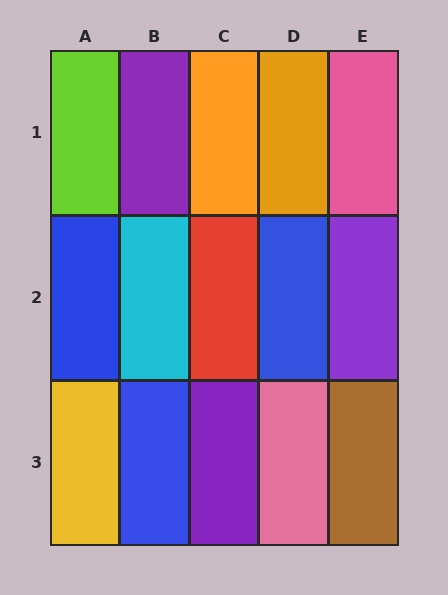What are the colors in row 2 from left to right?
Blue, cyan, red, blue, purple.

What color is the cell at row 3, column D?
Pink.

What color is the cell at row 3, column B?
Blue.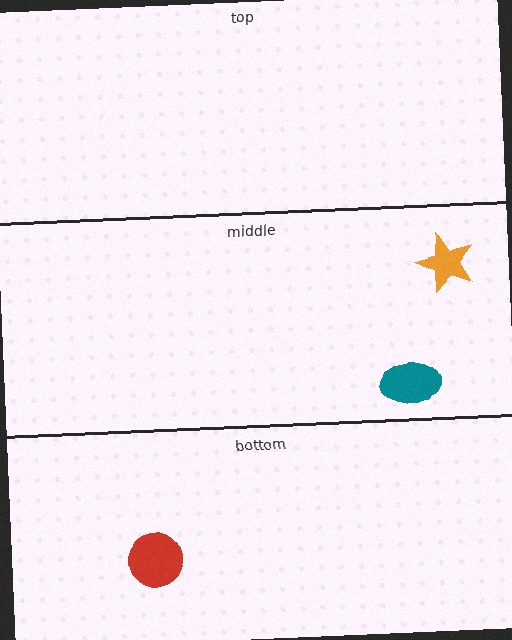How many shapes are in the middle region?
2.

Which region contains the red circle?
The bottom region.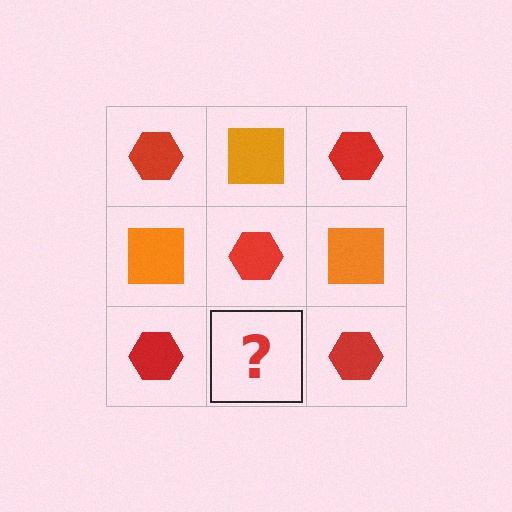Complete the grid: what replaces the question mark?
The question mark should be replaced with an orange square.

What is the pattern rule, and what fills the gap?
The rule is that it alternates red hexagon and orange square in a checkerboard pattern. The gap should be filled with an orange square.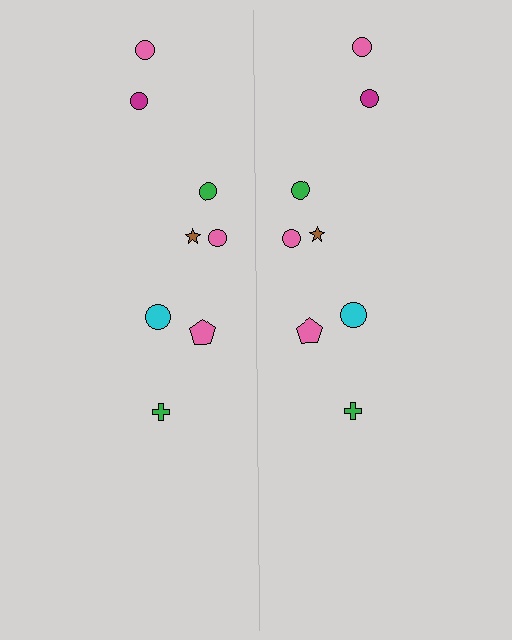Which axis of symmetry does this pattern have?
The pattern has a vertical axis of symmetry running through the center of the image.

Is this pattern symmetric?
Yes, this pattern has bilateral (reflection) symmetry.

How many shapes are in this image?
There are 16 shapes in this image.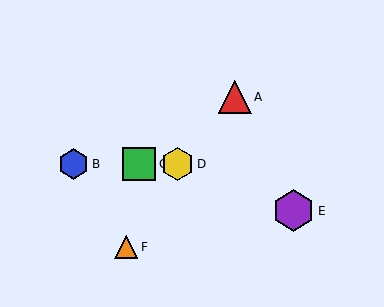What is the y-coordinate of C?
Object C is at y≈164.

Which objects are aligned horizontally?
Objects B, C, D are aligned horizontally.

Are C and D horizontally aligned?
Yes, both are at y≈164.